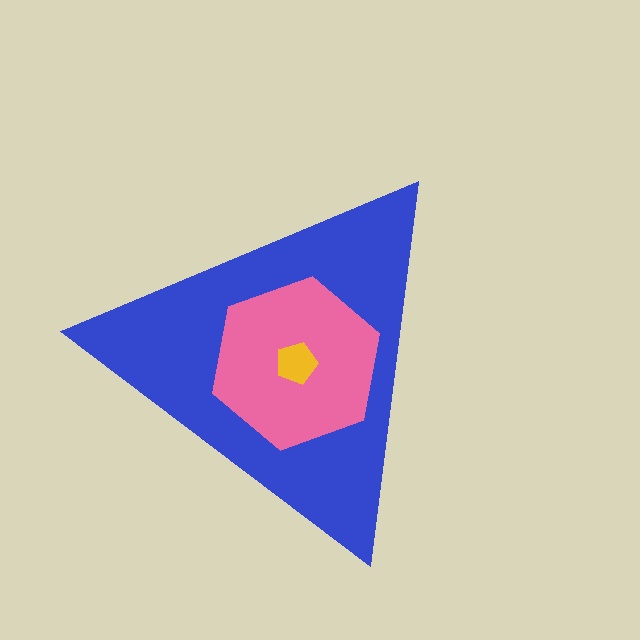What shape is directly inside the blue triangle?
The pink hexagon.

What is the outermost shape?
The blue triangle.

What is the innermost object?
The yellow pentagon.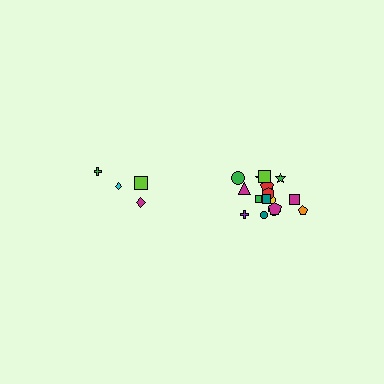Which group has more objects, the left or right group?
The right group.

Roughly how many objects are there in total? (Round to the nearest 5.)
Roughly 20 objects in total.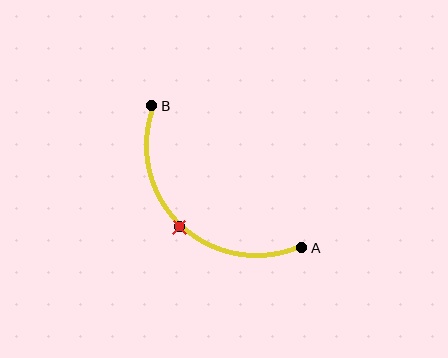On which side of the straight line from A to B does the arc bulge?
The arc bulges below and to the left of the straight line connecting A and B.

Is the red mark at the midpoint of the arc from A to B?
Yes. The red mark lies on the arc at equal arc-length from both A and B — it is the arc midpoint.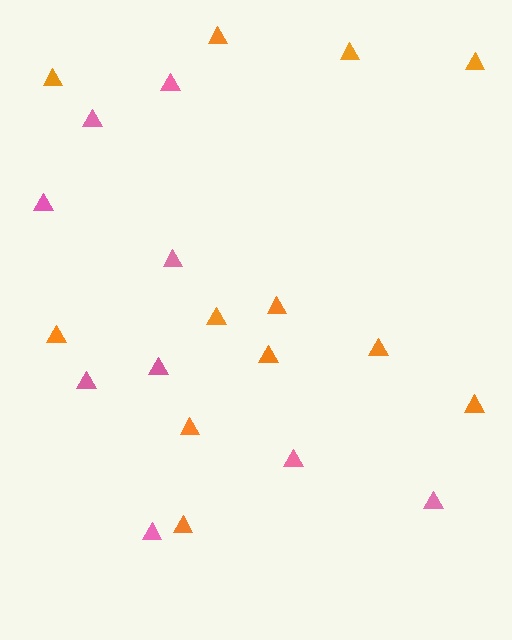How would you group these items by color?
There are 2 groups: one group of orange triangles (12) and one group of pink triangles (9).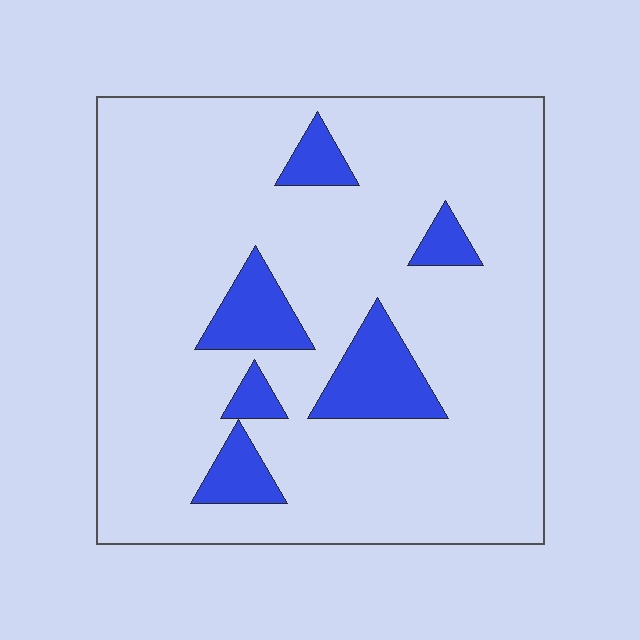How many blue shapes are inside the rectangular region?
6.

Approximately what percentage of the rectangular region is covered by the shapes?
Approximately 15%.